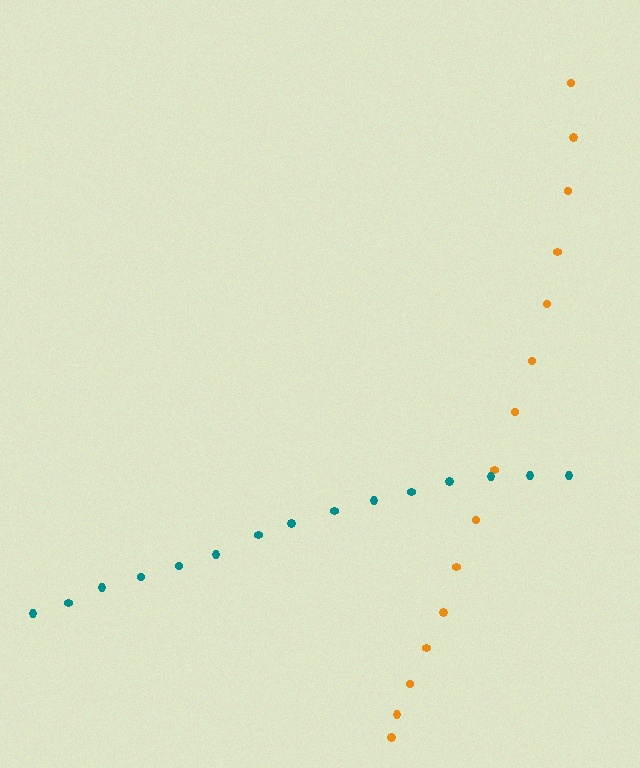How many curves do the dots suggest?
There are 2 distinct paths.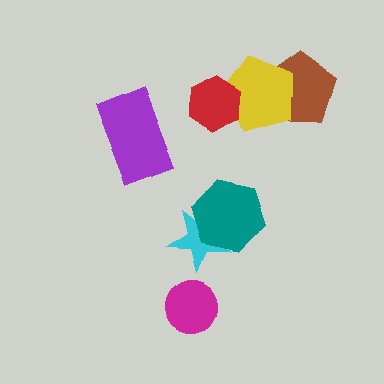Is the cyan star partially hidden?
Yes, it is partially covered by another shape.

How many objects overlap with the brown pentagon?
1 object overlaps with the brown pentagon.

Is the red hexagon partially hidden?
No, no other shape covers it.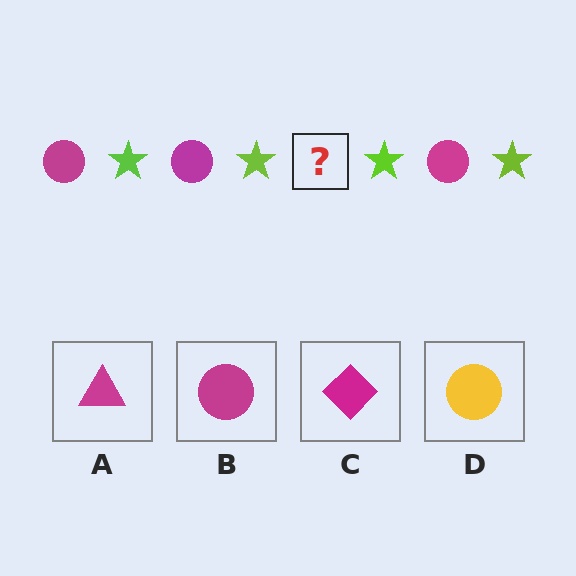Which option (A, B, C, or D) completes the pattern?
B.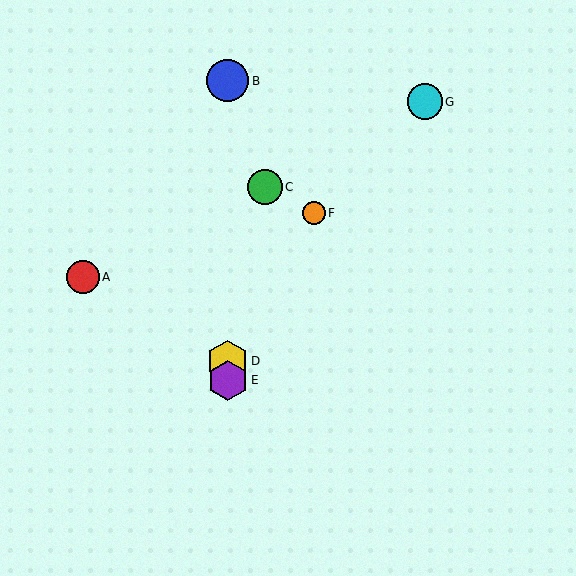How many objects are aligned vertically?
3 objects (B, D, E) are aligned vertically.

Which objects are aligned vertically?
Objects B, D, E are aligned vertically.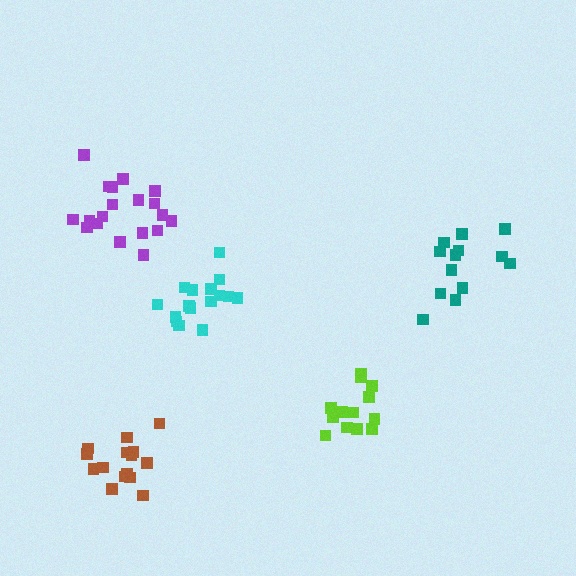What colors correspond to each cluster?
The clusters are colored: purple, cyan, teal, brown, lime.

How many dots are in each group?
Group 1: 19 dots, Group 2: 17 dots, Group 3: 13 dots, Group 4: 15 dots, Group 5: 13 dots (77 total).